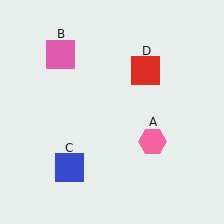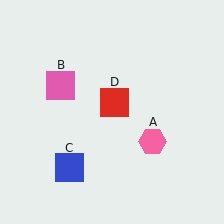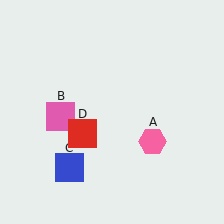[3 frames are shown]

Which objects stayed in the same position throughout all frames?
Pink hexagon (object A) and blue square (object C) remained stationary.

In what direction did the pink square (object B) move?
The pink square (object B) moved down.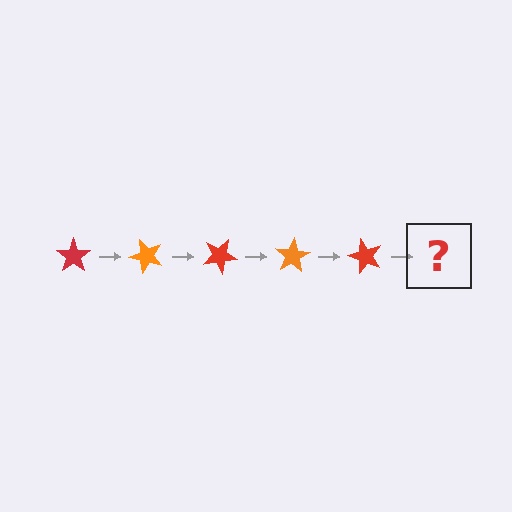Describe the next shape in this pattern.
It should be an orange star, rotated 250 degrees from the start.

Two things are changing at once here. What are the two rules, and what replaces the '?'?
The two rules are that it rotates 50 degrees each step and the color cycles through red and orange. The '?' should be an orange star, rotated 250 degrees from the start.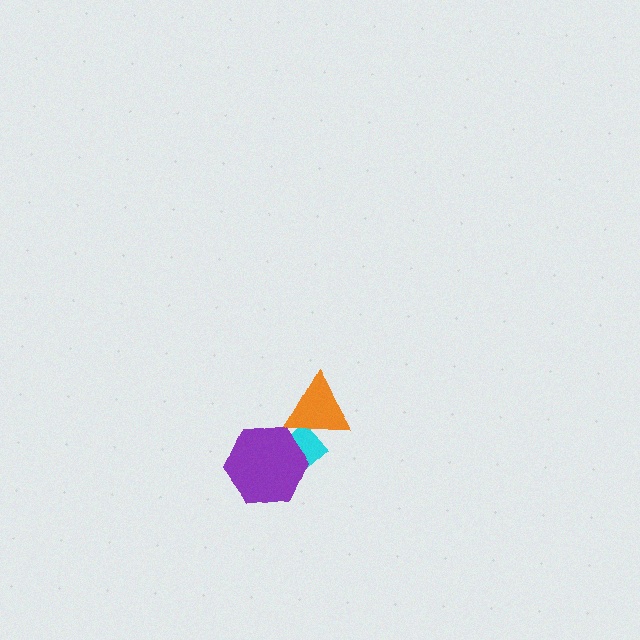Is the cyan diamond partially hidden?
Yes, it is partially covered by another shape.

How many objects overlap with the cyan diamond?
2 objects overlap with the cyan diamond.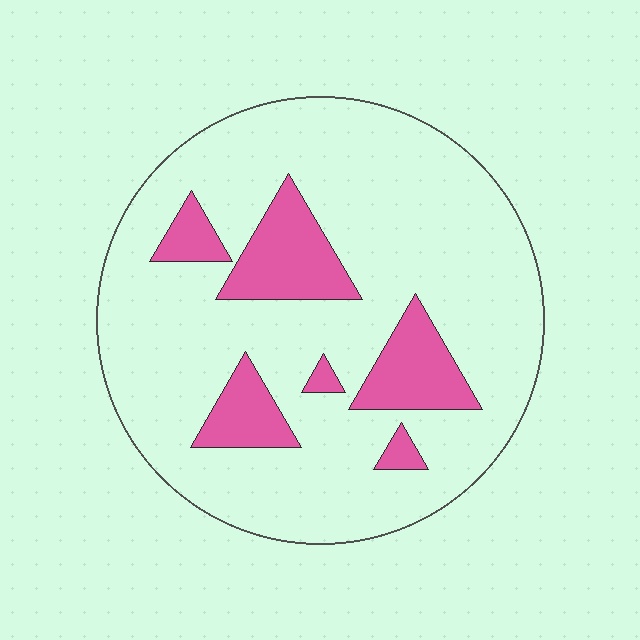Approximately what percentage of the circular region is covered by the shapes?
Approximately 20%.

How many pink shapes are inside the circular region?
6.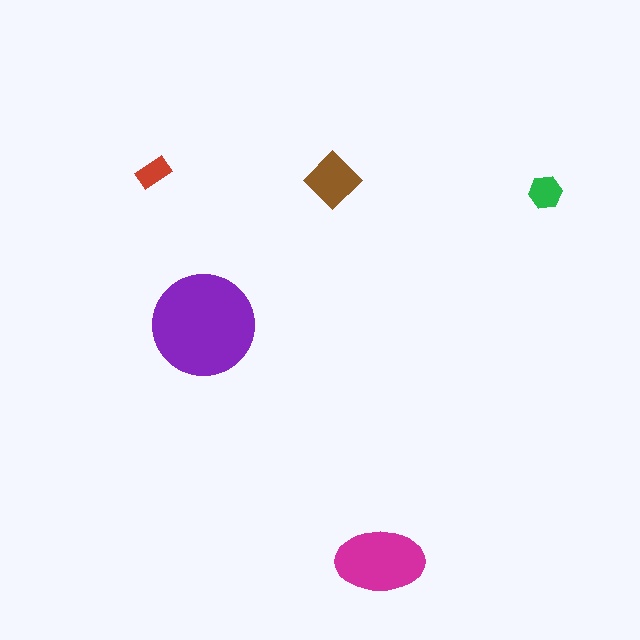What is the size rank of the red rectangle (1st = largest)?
5th.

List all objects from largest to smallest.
The purple circle, the magenta ellipse, the brown diamond, the green hexagon, the red rectangle.